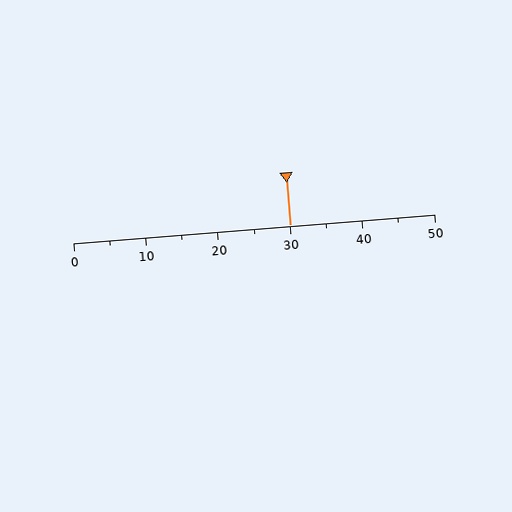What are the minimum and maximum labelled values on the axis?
The axis runs from 0 to 50.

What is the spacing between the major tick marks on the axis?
The major ticks are spaced 10 apart.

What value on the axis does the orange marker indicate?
The marker indicates approximately 30.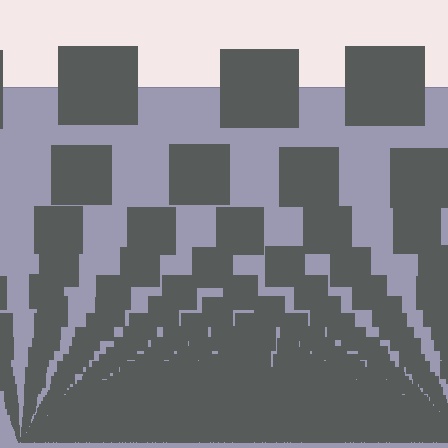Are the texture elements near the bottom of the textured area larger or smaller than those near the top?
Smaller. The gradient is inverted — elements near the bottom are smaller and denser.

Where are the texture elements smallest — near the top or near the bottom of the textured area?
Near the bottom.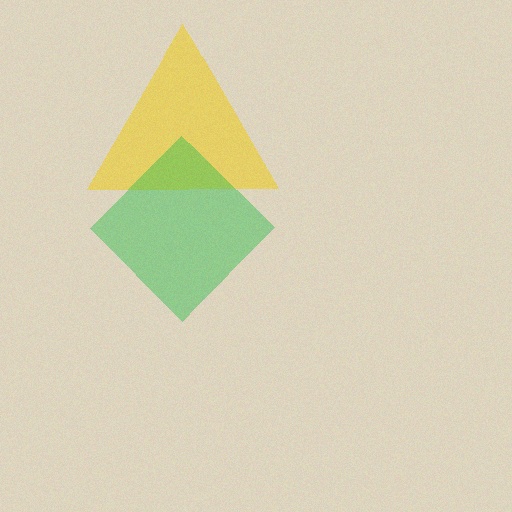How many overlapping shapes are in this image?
There are 2 overlapping shapes in the image.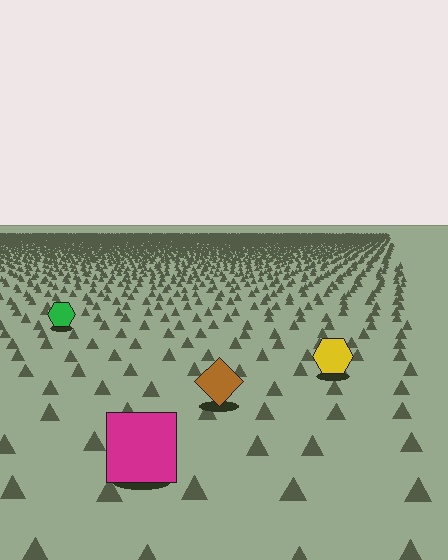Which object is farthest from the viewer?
The green hexagon is farthest from the viewer. It appears smaller and the ground texture around it is denser.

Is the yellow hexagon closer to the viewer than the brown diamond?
No. The brown diamond is closer — you can tell from the texture gradient: the ground texture is coarser near it.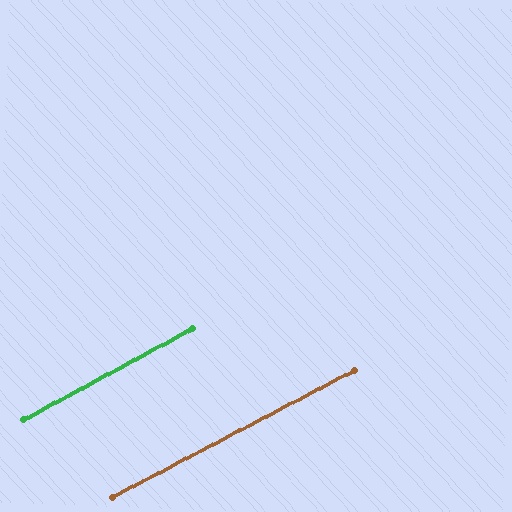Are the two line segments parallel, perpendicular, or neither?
Parallel — their directions differ by only 1.1°.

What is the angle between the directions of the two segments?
Approximately 1 degree.